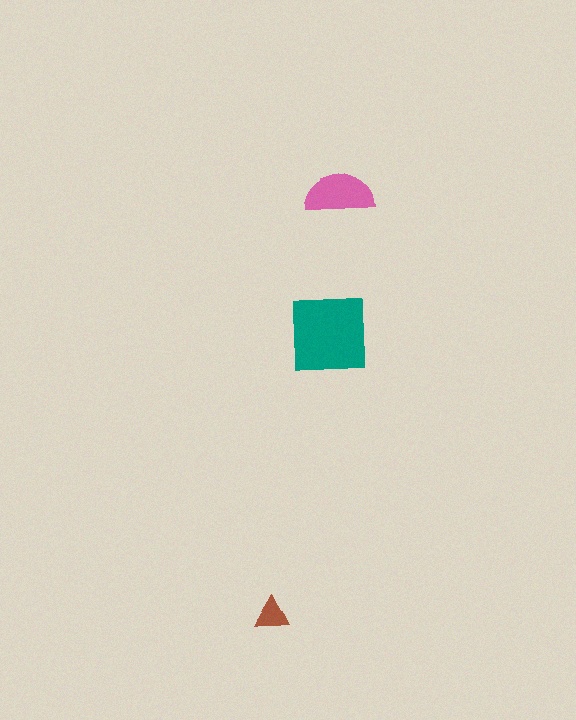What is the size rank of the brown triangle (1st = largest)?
3rd.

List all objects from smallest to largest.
The brown triangle, the pink semicircle, the teal square.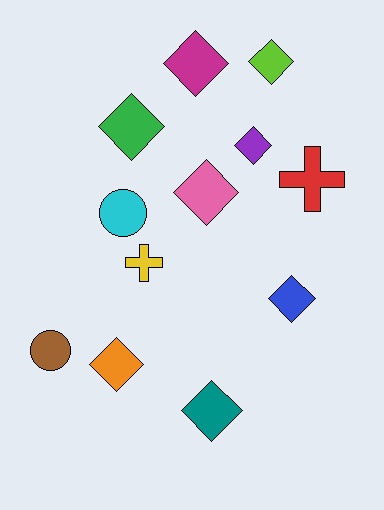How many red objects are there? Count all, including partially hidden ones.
There is 1 red object.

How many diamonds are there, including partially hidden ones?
There are 8 diamonds.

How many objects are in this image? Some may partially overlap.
There are 12 objects.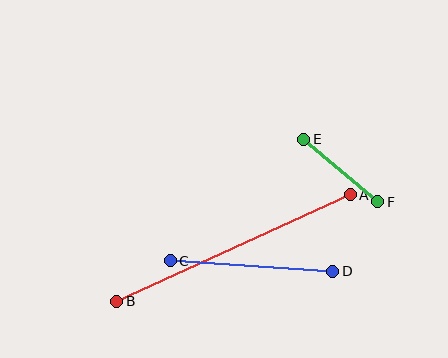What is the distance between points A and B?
The distance is approximately 256 pixels.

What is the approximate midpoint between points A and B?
The midpoint is at approximately (234, 248) pixels.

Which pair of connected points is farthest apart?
Points A and B are farthest apart.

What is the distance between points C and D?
The distance is approximately 163 pixels.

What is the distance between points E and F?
The distance is approximately 97 pixels.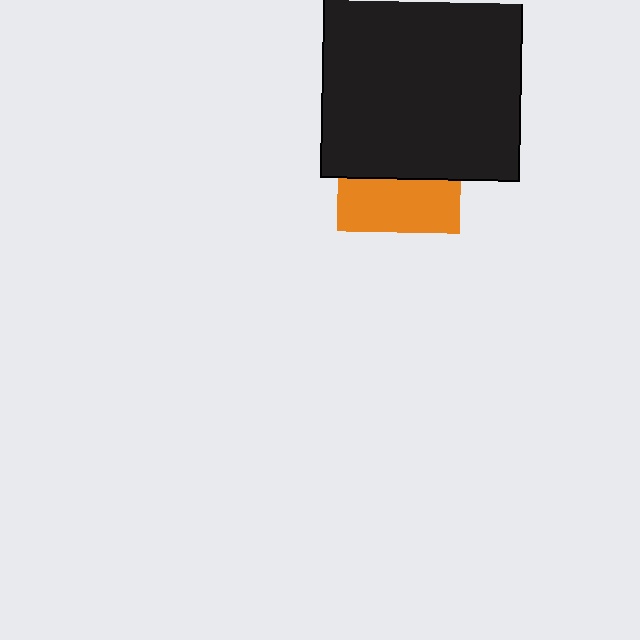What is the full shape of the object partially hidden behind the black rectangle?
The partially hidden object is an orange square.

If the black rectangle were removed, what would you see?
You would see the complete orange square.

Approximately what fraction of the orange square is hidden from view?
Roughly 56% of the orange square is hidden behind the black rectangle.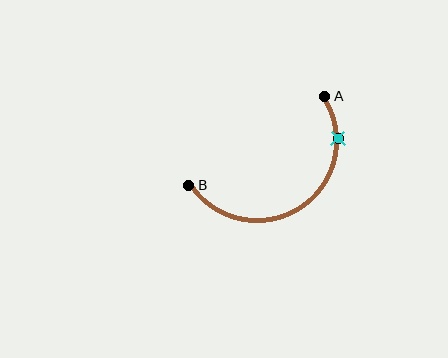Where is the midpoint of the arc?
The arc midpoint is the point on the curve farthest from the straight line joining A and B. It sits below that line.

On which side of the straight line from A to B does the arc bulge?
The arc bulges below the straight line connecting A and B.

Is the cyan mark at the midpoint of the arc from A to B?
No. The cyan mark lies on the arc but is closer to endpoint A. The arc midpoint would be at the point on the curve equidistant along the arc from both A and B.